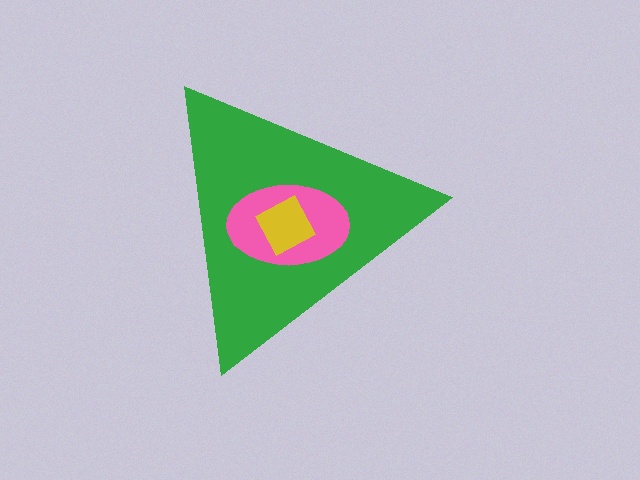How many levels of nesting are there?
3.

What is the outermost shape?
The green triangle.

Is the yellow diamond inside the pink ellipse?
Yes.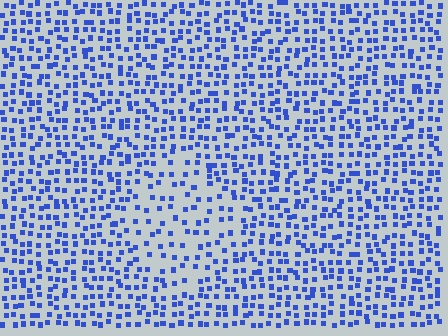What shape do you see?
I see a diamond.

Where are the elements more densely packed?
The elements are more densely packed outside the diamond boundary.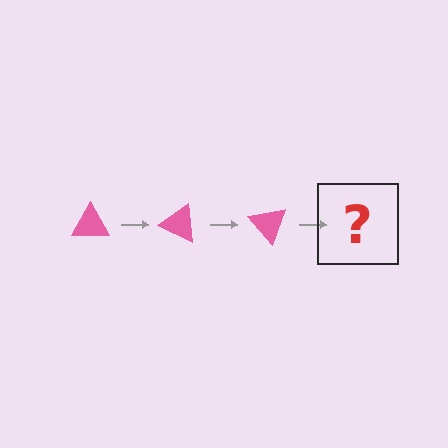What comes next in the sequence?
The next element should be a pink triangle rotated 75 degrees.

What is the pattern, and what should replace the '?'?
The pattern is that the triangle rotates 25 degrees each step. The '?' should be a pink triangle rotated 75 degrees.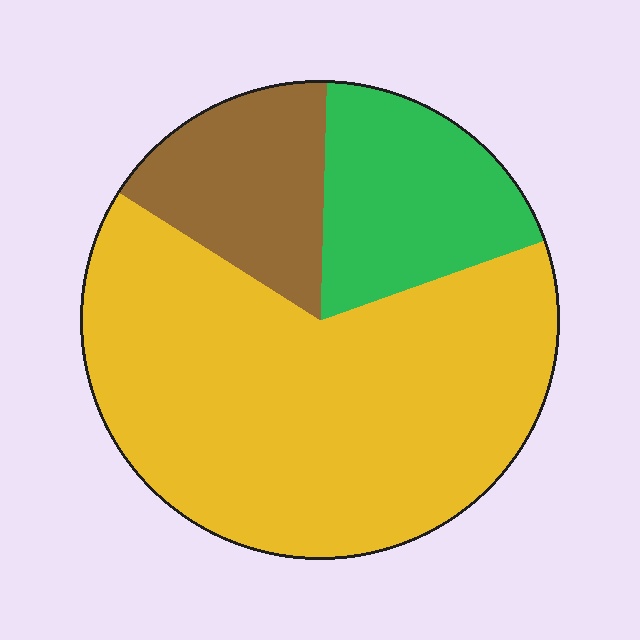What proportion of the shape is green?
Green takes up about one fifth (1/5) of the shape.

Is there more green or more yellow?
Yellow.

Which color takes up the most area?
Yellow, at roughly 65%.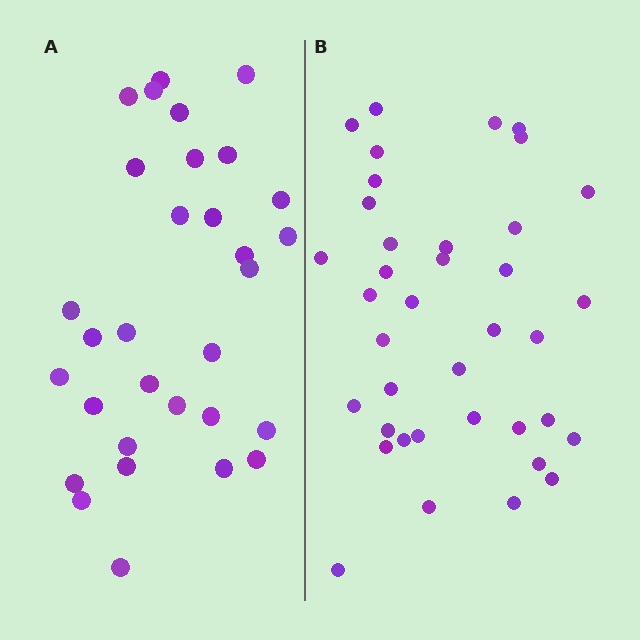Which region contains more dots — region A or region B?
Region B (the right region) has more dots.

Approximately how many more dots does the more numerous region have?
Region B has roughly 8 or so more dots than region A.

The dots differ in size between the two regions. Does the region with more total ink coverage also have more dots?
No. Region A has more total ink coverage because its dots are larger, but region B actually contains more individual dots. Total area can be misleading — the number of items is what matters here.